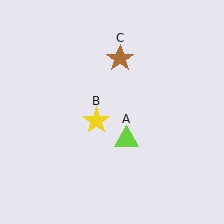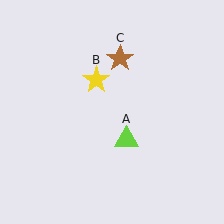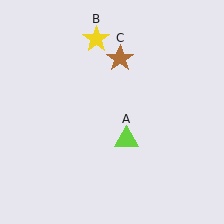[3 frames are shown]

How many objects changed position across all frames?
1 object changed position: yellow star (object B).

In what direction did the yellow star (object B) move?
The yellow star (object B) moved up.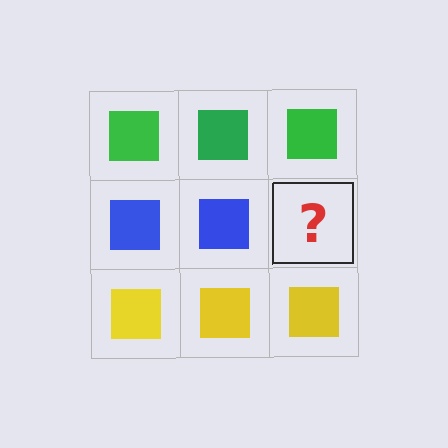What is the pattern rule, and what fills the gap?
The rule is that each row has a consistent color. The gap should be filled with a blue square.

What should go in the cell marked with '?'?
The missing cell should contain a blue square.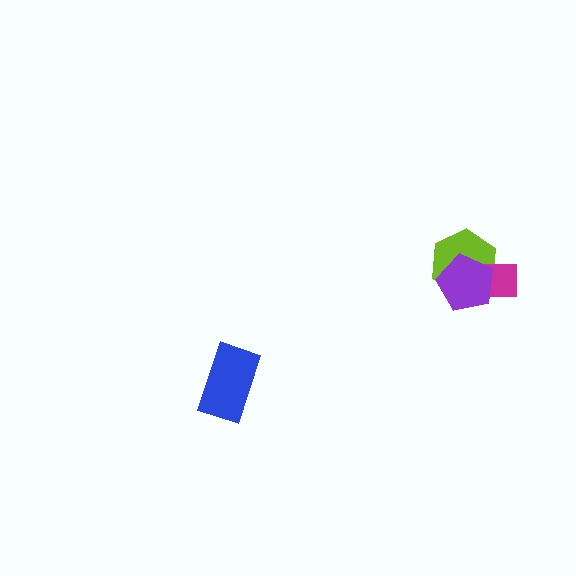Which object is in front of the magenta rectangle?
The purple pentagon is in front of the magenta rectangle.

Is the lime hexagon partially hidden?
Yes, it is partially covered by another shape.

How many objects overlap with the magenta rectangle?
2 objects overlap with the magenta rectangle.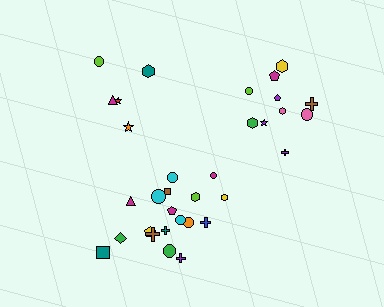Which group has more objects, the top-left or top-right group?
The top-right group.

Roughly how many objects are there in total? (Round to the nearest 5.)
Roughly 35 objects in total.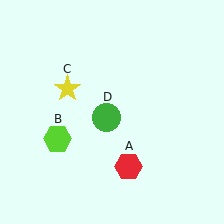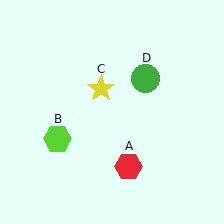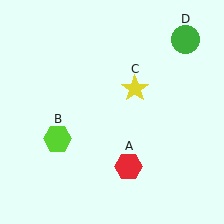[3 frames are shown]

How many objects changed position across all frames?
2 objects changed position: yellow star (object C), green circle (object D).